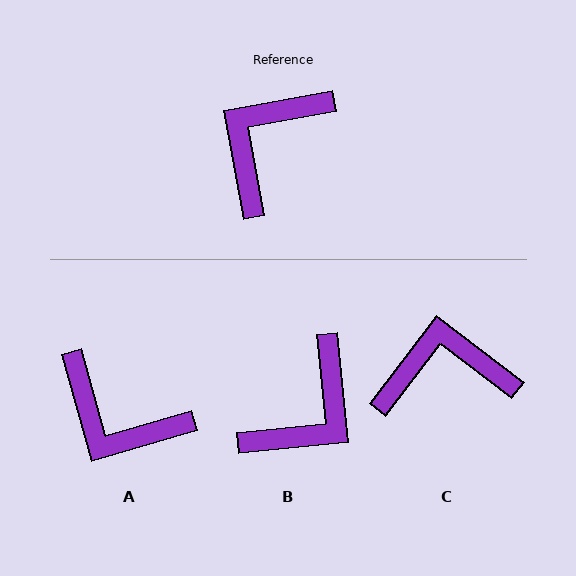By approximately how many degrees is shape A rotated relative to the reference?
Approximately 96 degrees counter-clockwise.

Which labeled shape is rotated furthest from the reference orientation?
B, about 176 degrees away.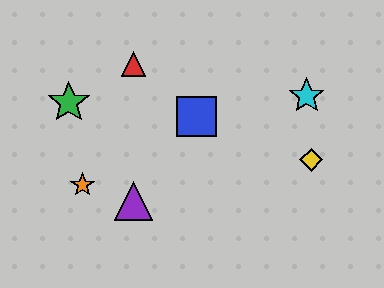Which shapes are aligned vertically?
The red triangle, the purple triangle are aligned vertically.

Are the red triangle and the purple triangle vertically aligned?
Yes, both are at x≈134.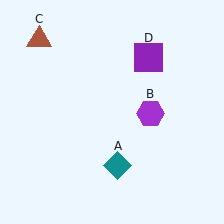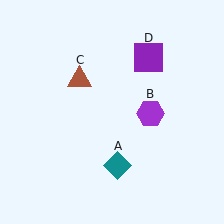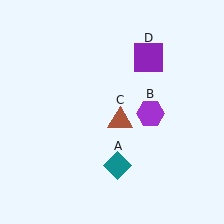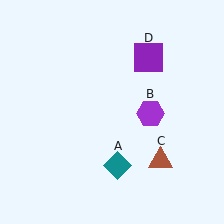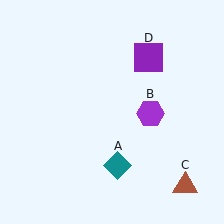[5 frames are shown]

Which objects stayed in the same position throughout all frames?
Teal diamond (object A) and purple hexagon (object B) and purple square (object D) remained stationary.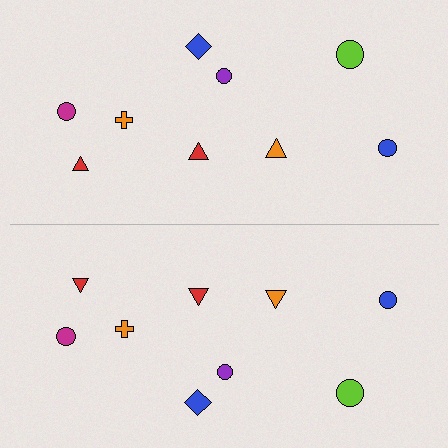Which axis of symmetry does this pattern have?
The pattern has a horizontal axis of symmetry running through the center of the image.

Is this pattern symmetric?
Yes, this pattern has bilateral (reflection) symmetry.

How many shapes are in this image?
There are 18 shapes in this image.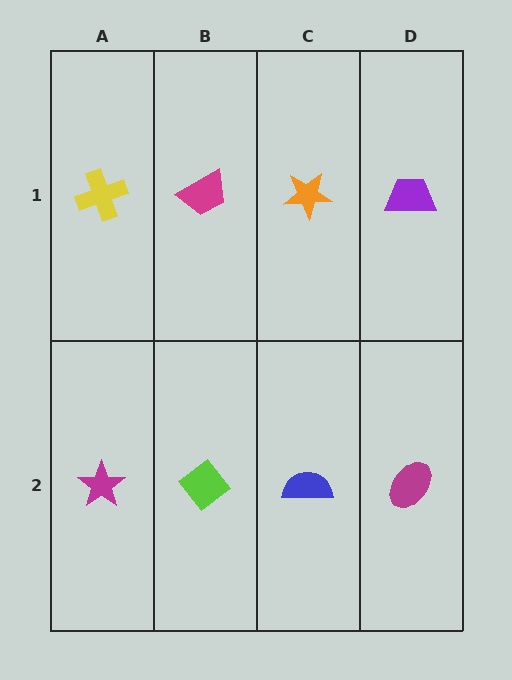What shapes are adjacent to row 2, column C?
An orange star (row 1, column C), a lime diamond (row 2, column B), a magenta ellipse (row 2, column D).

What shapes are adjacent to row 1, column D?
A magenta ellipse (row 2, column D), an orange star (row 1, column C).